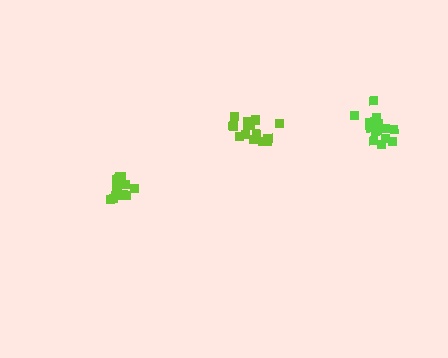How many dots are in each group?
Group 1: 16 dots, Group 2: 14 dots, Group 3: 19 dots (49 total).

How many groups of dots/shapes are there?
There are 3 groups.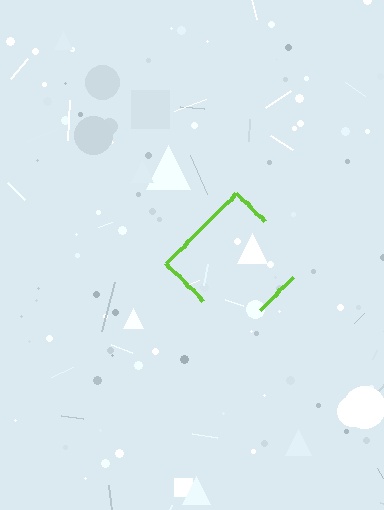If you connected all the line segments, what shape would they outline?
They would outline a diamond.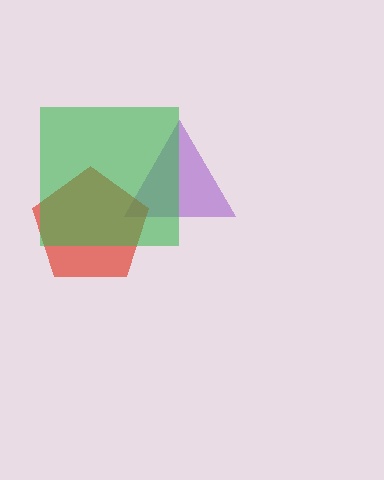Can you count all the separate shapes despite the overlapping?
Yes, there are 3 separate shapes.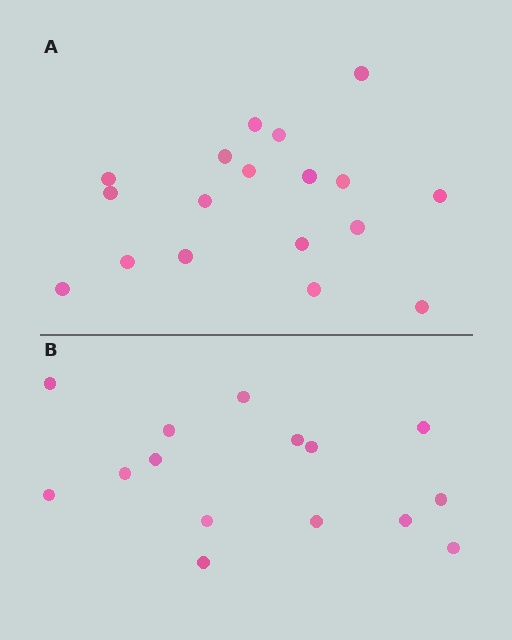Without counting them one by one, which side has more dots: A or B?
Region A (the top region) has more dots.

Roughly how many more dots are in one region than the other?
Region A has just a few more — roughly 2 or 3 more dots than region B.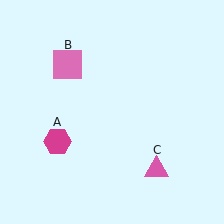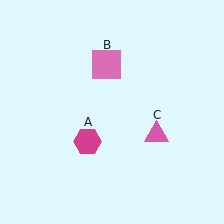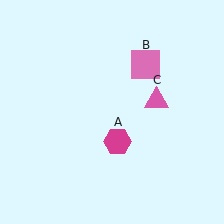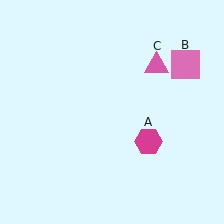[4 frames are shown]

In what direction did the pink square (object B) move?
The pink square (object B) moved right.